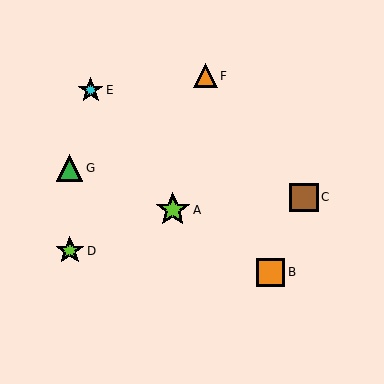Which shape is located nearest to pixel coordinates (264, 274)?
The orange square (labeled B) at (270, 272) is nearest to that location.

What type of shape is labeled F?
Shape F is an orange triangle.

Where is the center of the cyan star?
The center of the cyan star is at (91, 90).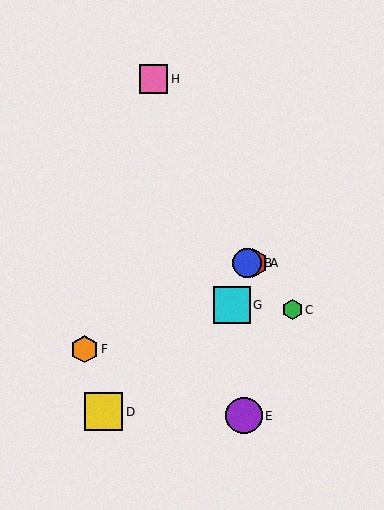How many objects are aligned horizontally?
2 objects (A, B) are aligned horizontally.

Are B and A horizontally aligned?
Yes, both are at y≈263.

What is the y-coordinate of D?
Object D is at y≈412.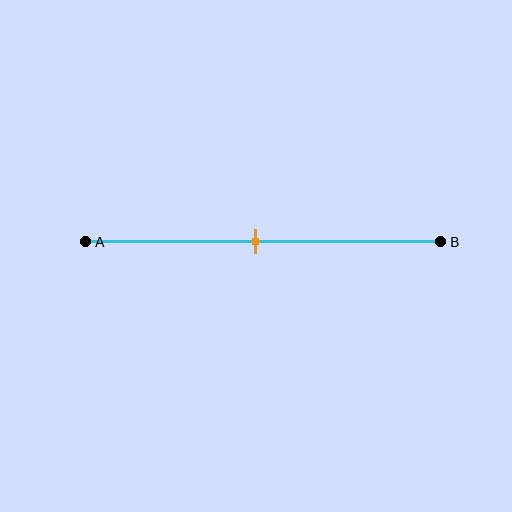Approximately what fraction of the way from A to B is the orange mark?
The orange mark is approximately 50% of the way from A to B.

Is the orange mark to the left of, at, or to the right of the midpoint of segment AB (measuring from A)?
The orange mark is approximately at the midpoint of segment AB.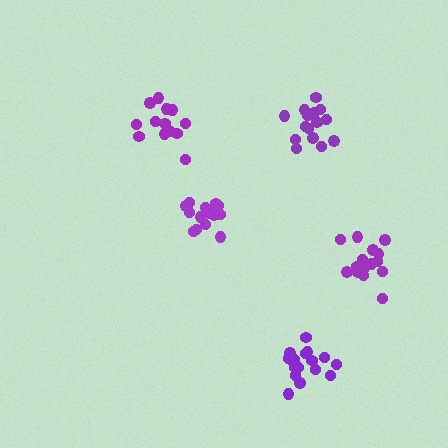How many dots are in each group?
Group 1: 13 dots, Group 2: 16 dots, Group 3: 16 dots, Group 4: 17 dots, Group 5: 18 dots (80 total).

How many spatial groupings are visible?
There are 5 spatial groupings.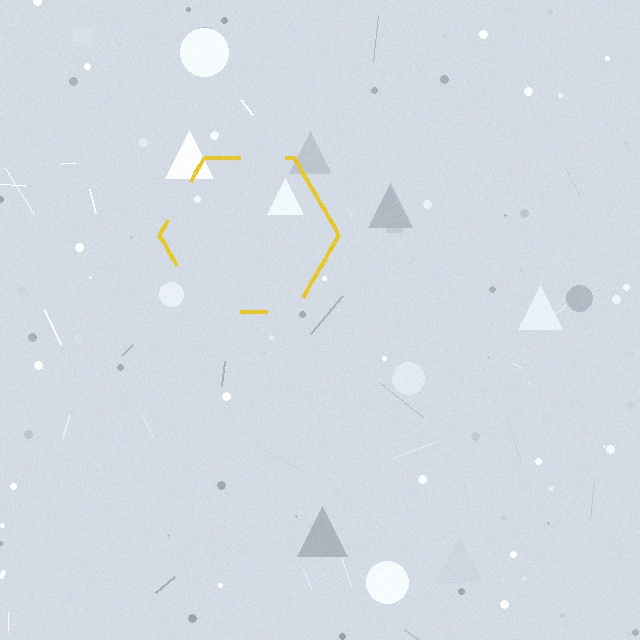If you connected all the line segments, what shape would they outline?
They would outline a hexagon.